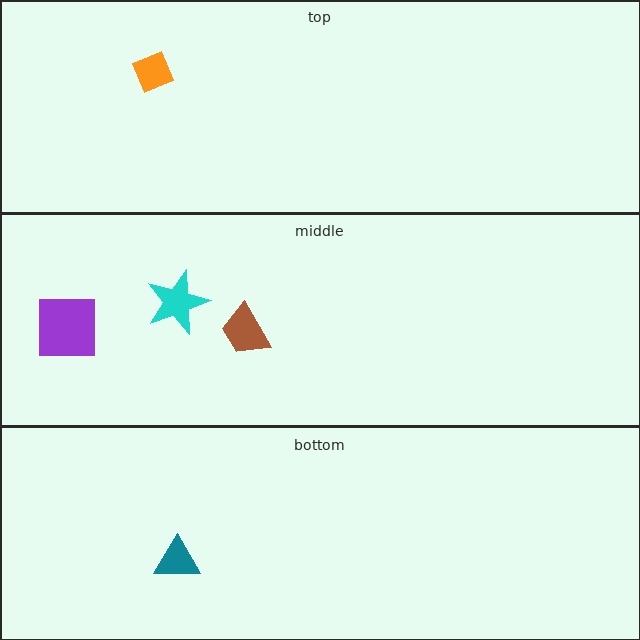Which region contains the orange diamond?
The top region.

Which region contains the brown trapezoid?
The middle region.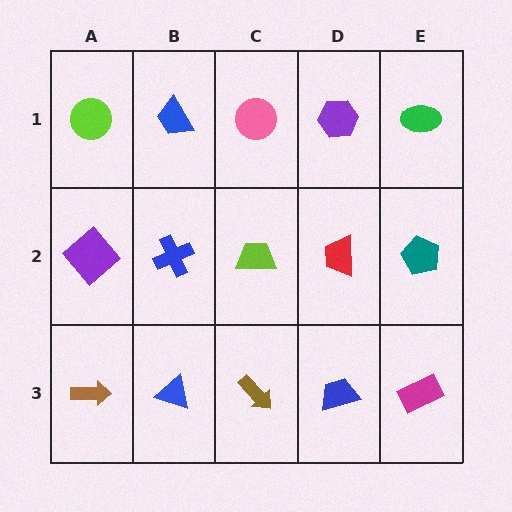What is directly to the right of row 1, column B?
A pink circle.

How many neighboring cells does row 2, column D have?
4.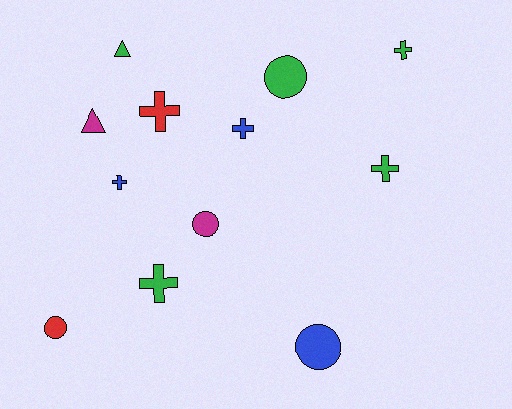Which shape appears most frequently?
Cross, with 6 objects.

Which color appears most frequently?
Green, with 5 objects.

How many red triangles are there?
There are no red triangles.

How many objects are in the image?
There are 12 objects.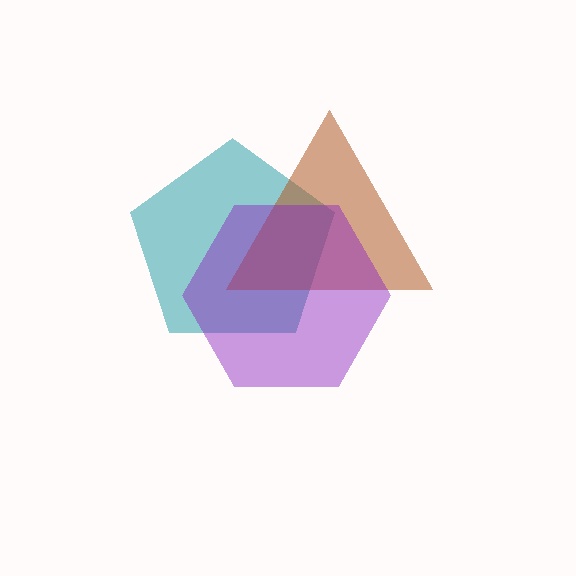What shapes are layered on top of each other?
The layered shapes are: a teal pentagon, a brown triangle, a purple hexagon.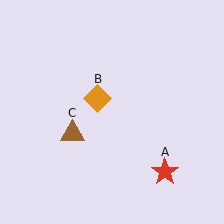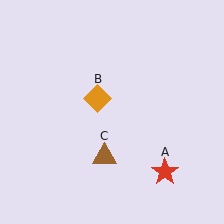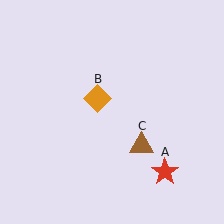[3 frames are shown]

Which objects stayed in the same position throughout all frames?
Red star (object A) and orange diamond (object B) remained stationary.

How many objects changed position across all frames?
1 object changed position: brown triangle (object C).